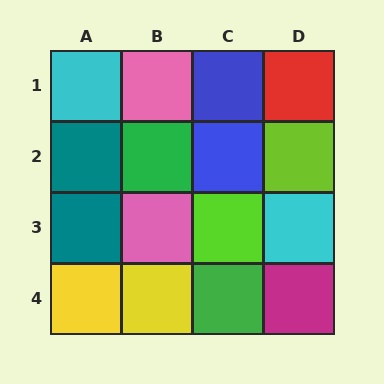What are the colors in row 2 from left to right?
Teal, green, blue, lime.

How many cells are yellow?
2 cells are yellow.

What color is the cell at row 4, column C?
Green.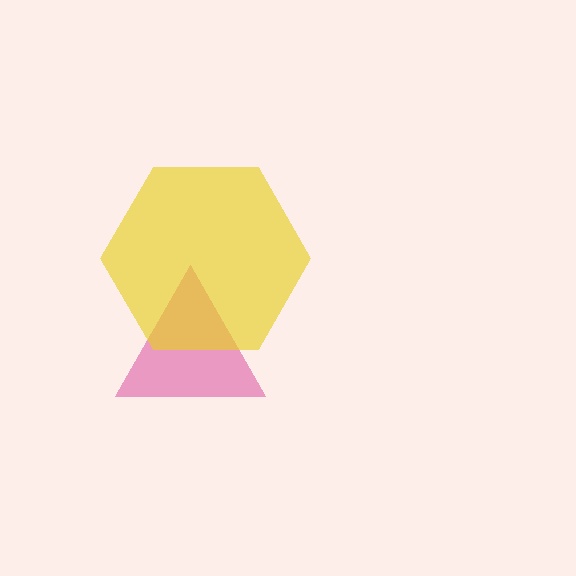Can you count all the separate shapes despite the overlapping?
Yes, there are 2 separate shapes.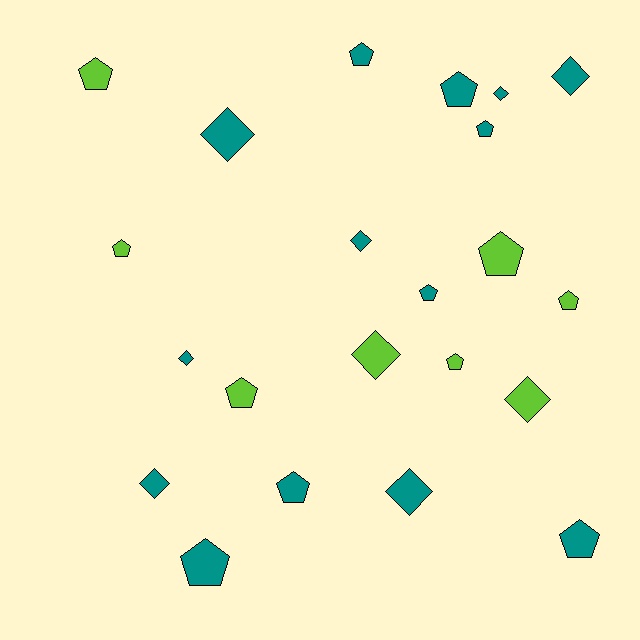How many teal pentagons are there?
There are 7 teal pentagons.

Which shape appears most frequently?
Pentagon, with 13 objects.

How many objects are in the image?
There are 22 objects.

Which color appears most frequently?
Teal, with 14 objects.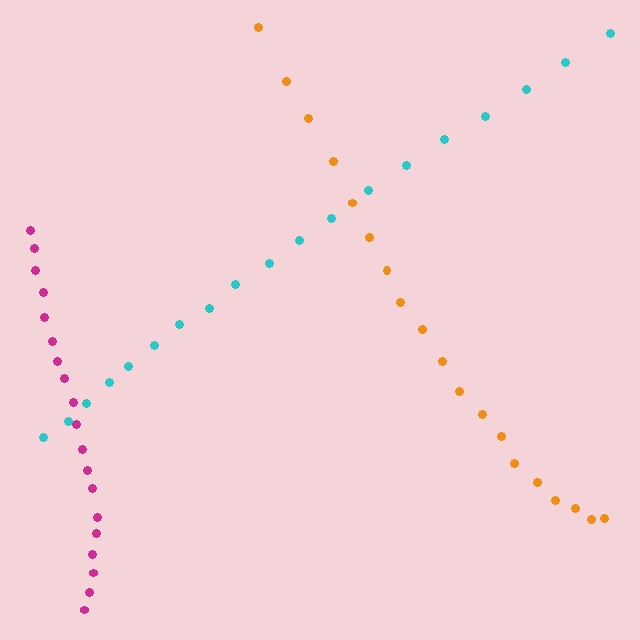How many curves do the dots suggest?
There are 3 distinct paths.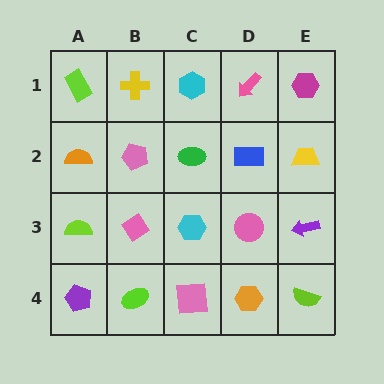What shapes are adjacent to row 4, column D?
A pink circle (row 3, column D), a pink square (row 4, column C), a lime semicircle (row 4, column E).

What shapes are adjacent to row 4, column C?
A cyan hexagon (row 3, column C), a lime ellipse (row 4, column B), an orange hexagon (row 4, column D).